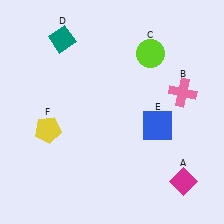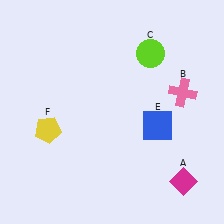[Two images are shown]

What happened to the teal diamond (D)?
The teal diamond (D) was removed in Image 2. It was in the top-left area of Image 1.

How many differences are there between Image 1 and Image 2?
There is 1 difference between the two images.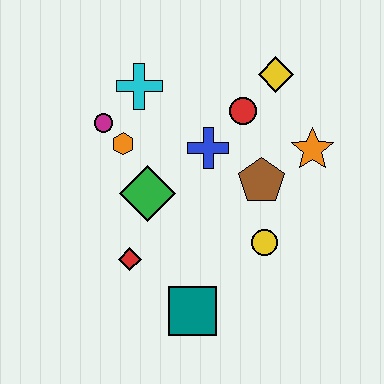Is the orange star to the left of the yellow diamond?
No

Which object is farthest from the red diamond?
The yellow diamond is farthest from the red diamond.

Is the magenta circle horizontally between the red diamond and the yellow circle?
No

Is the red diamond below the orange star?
Yes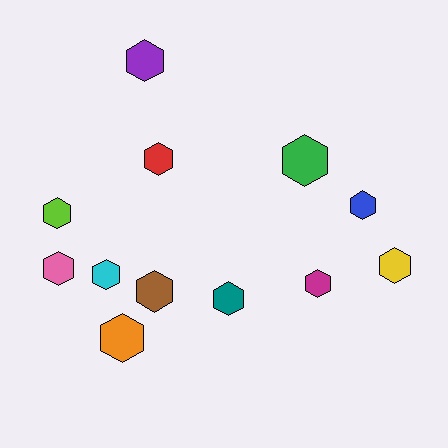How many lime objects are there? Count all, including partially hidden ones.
There is 1 lime object.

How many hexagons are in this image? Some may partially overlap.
There are 12 hexagons.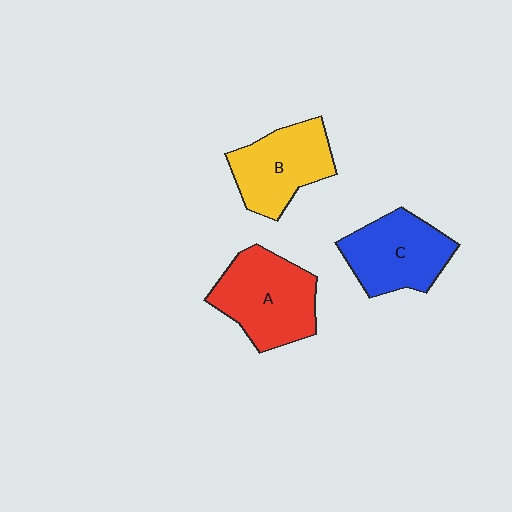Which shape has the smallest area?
Shape B (yellow).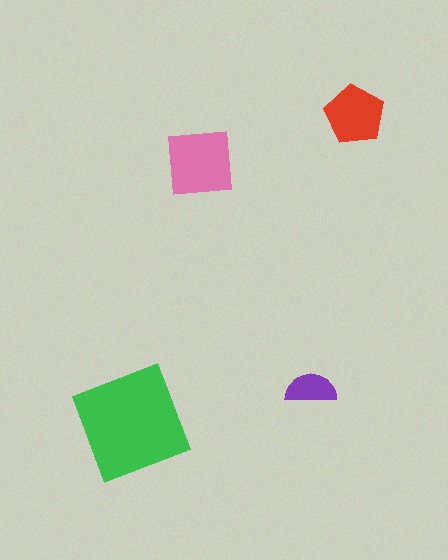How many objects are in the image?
There are 4 objects in the image.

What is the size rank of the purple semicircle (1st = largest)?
4th.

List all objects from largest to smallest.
The green diamond, the pink square, the red pentagon, the purple semicircle.